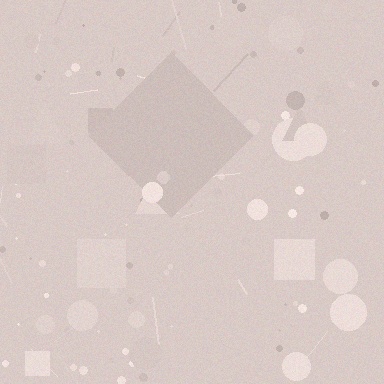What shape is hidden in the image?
A diamond is hidden in the image.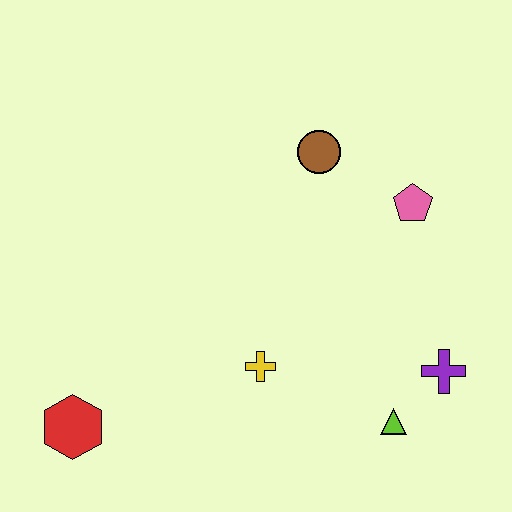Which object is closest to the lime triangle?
The purple cross is closest to the lime triangle.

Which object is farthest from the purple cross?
The red hexagon is farthest from the purple cross.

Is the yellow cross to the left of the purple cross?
Yes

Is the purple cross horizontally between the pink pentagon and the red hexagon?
No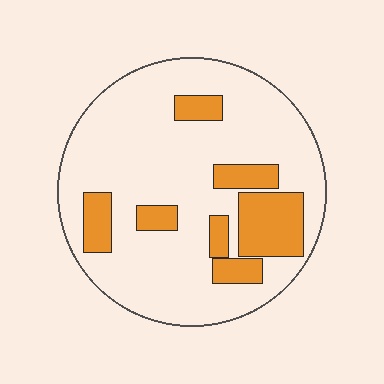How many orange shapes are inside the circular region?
7.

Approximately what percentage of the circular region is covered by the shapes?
Approximately 20%.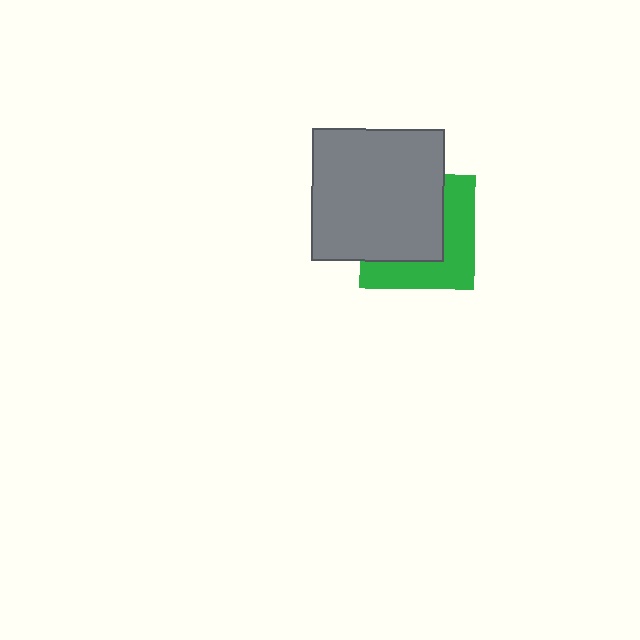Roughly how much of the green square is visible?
A small part of it is visible (roughly 43%).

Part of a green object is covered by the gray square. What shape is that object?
It is a square.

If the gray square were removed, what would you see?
You would see the complete green square.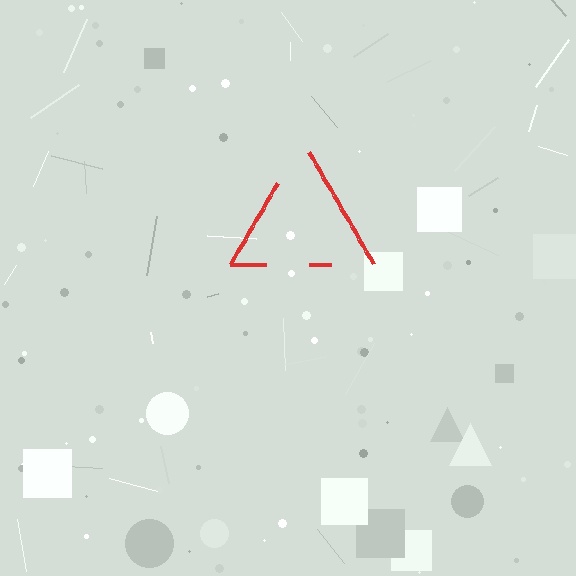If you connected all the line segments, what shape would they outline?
They would outline a triangle.